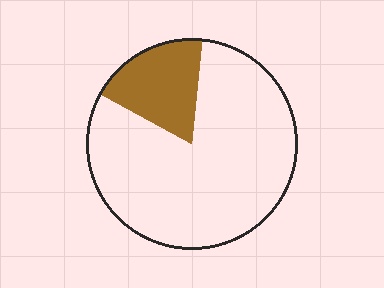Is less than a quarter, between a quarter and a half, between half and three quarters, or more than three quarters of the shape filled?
Less than a quarter.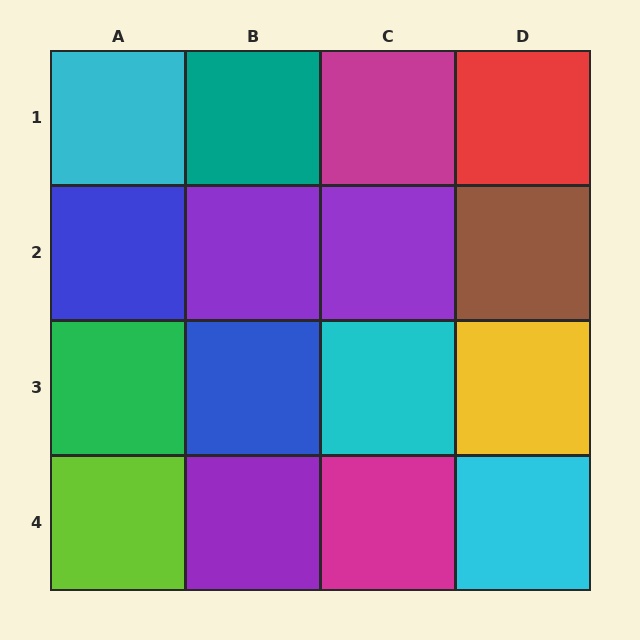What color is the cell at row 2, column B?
Purple.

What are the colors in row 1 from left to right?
Cyan, teal, magenta, red.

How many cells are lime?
1 cell is lime.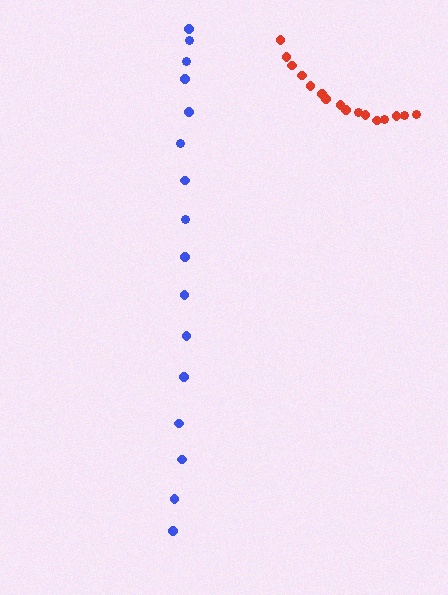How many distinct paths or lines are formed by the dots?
There are 2 distinct paths.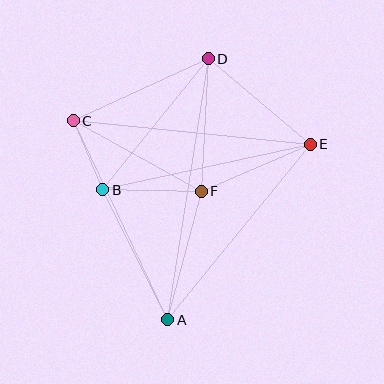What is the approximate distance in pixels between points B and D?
The distance between B and D is approximately 168 pixels.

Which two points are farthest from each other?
Points A and D are farthest from each other.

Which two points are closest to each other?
Points B and C are closest to each other.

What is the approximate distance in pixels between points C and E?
The distance between C and E is approximately 238 pixels.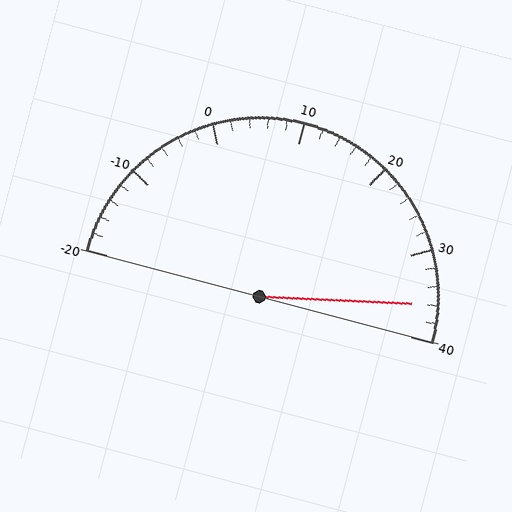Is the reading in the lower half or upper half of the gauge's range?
The reading is in the upper half of the range (-20 to 40).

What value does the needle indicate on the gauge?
The needle indicates approximately 36.